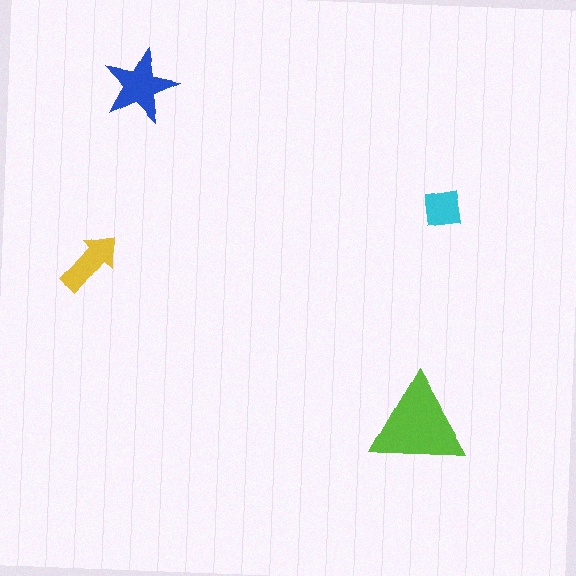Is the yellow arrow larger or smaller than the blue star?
Smaller.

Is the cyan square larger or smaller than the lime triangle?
Smaller.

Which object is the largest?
The lime triangle.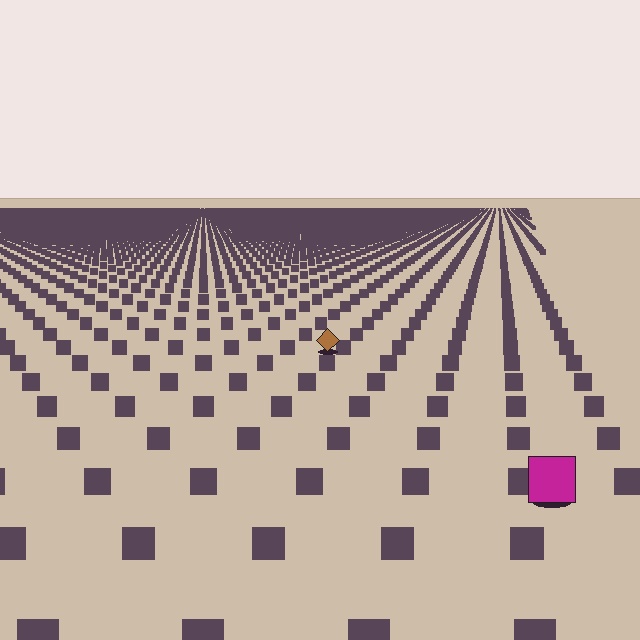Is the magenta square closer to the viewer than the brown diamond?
Yes. The magenta square is closer — you can tell from the texture gradient: the ground texture is coarser near it.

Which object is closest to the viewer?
The magenta square is closest. The texture marks near it are larger and more spread out.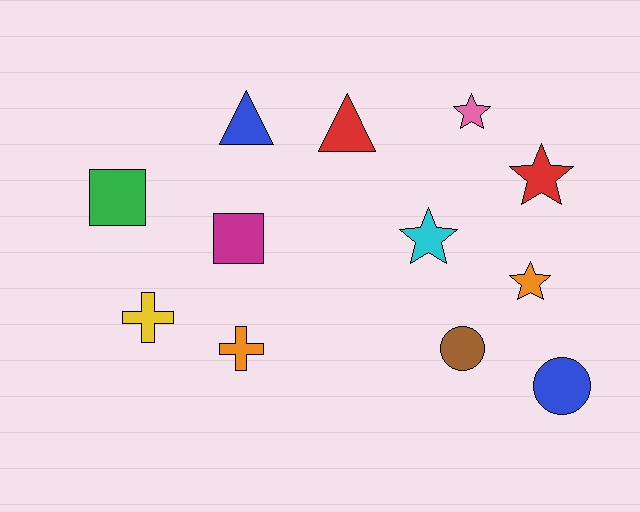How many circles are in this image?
There are 2 circles.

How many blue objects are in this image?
There are 2 blue objects.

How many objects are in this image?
There are 12 objects.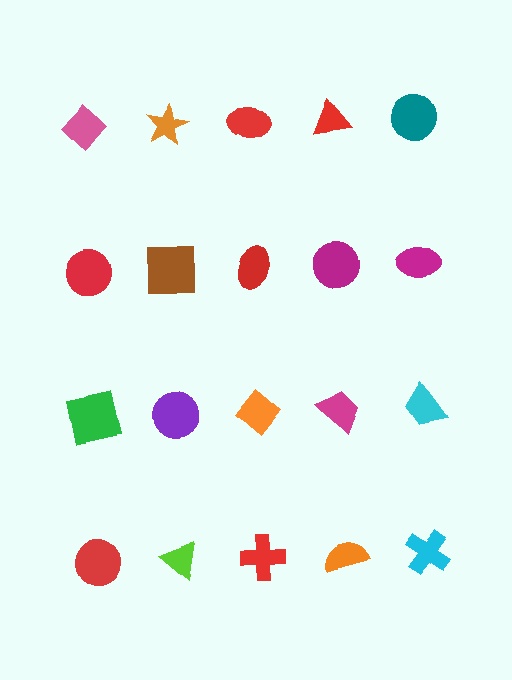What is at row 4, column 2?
A lime triangle.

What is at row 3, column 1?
A green square.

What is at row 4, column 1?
A red circle.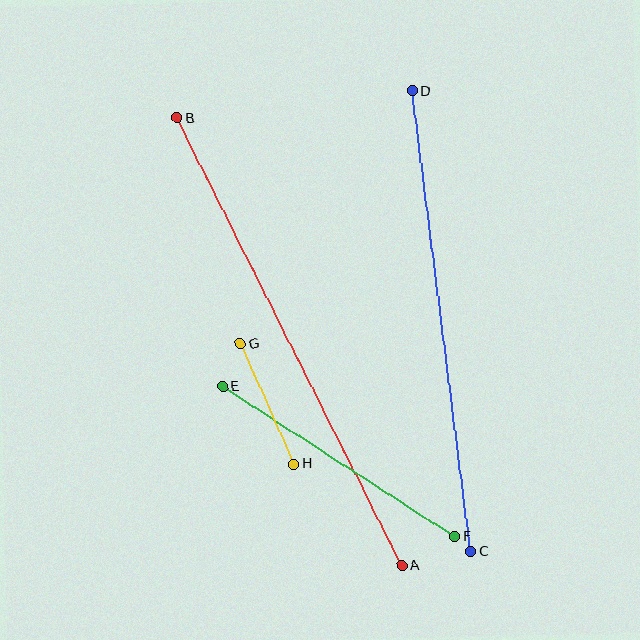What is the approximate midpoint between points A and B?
The midpoint is at approximately (290, 342) pixels.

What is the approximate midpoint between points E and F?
The midpoint is at approximately (339, 461) pixels.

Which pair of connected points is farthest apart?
Points A and B are farthest apart.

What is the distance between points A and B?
The distance is approximately 501 pixels.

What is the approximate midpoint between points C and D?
The midpoint is at approximately (442, 321) pixels.